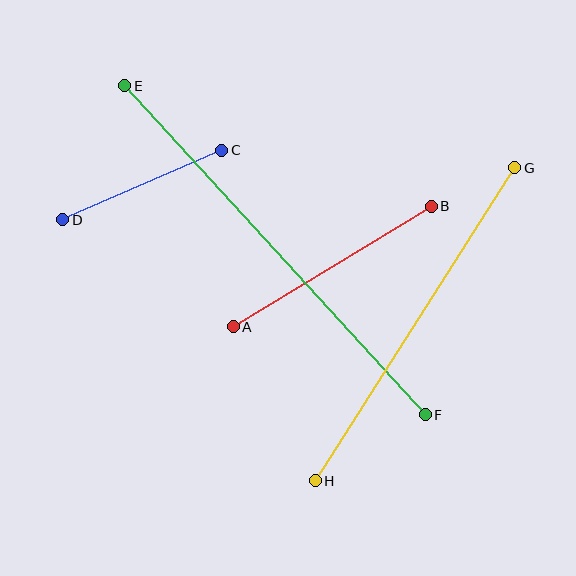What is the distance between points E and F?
The distance is approximately 446 pixels.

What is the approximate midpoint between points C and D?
The midpoint is at approximately (142, 185) pixels.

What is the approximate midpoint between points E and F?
The midpoint is at approximately (275, 250) pixels.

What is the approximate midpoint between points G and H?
The midpoint is at approximately (415, 324) pixels.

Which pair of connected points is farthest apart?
Points E and F are farthest apart.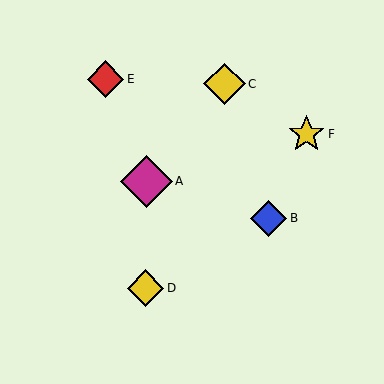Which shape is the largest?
The magenta diamond (labeled A) is the largest.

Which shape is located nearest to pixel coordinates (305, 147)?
The yellow star (labeled F) at (307, 134) is nearest to that location.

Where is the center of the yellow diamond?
The center of the yellow diamond is at (224, 84).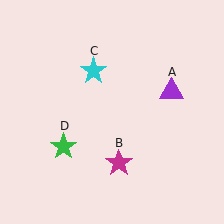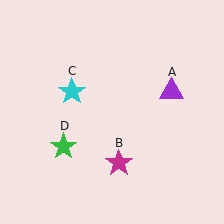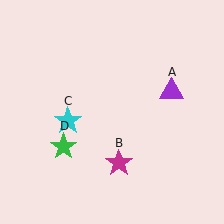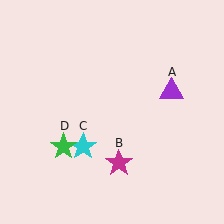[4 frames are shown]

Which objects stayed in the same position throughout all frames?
Purple triangle (object A) and magenta star (object B) and green star (object D) remained stationary.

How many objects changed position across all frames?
1 object changed position: cyan star (object C).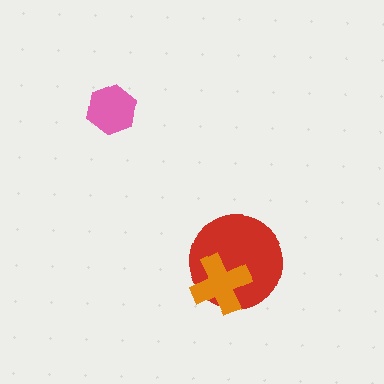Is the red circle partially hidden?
Yes, it is partially covered by another shape.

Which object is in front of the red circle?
The orange cross is in front of the red circle.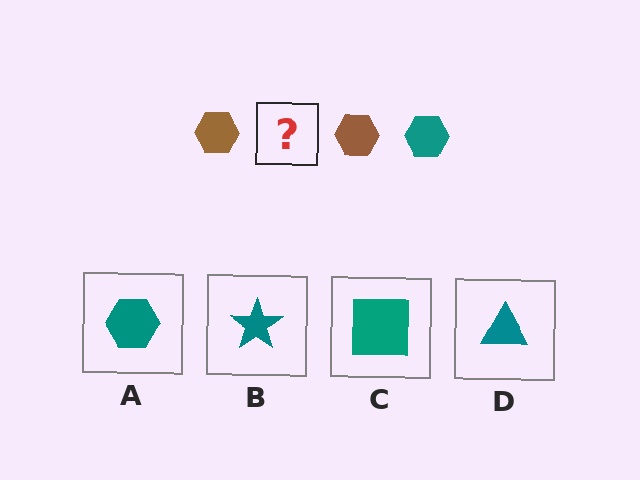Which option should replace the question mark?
Option A.